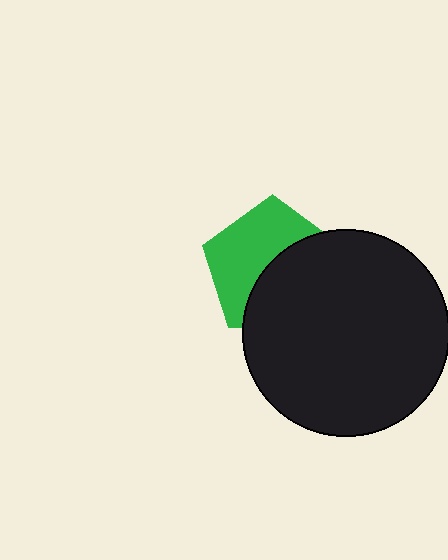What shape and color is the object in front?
The object in front is a black circle.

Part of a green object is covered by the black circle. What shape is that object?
It is a pentagon.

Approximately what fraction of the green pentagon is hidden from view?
Roughly 49% of the green pentagon is hidden behind the black circle.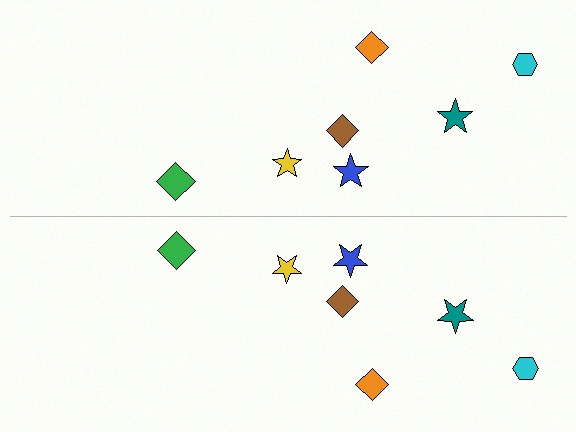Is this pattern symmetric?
Yes, this pattern has bilateral (reflection) symmetry.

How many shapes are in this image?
There are 14 shapes in this image.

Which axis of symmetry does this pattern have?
The pattern has a horizontal axis of symmetry running through the center of the image.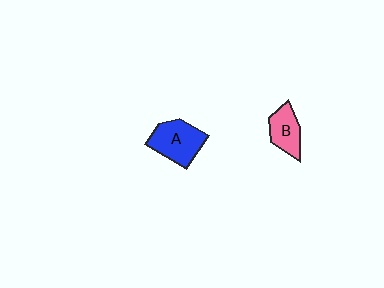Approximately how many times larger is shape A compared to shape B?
Approximately 1.4 times.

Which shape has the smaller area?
Shape B (pink).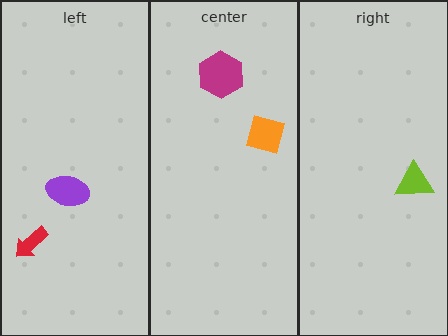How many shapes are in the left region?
2.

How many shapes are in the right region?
1.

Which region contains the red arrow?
The left region.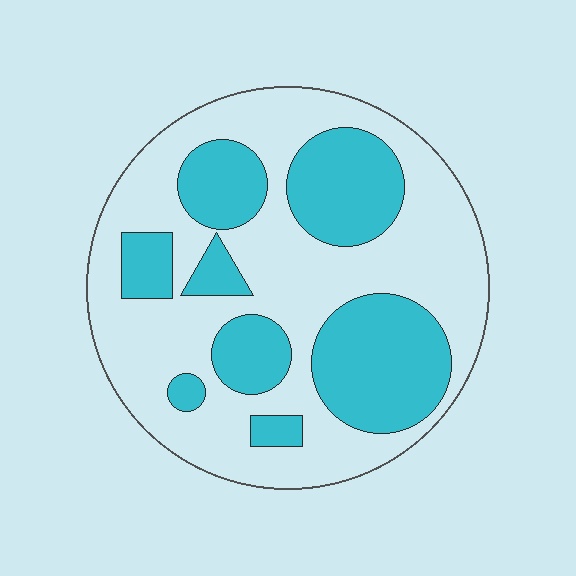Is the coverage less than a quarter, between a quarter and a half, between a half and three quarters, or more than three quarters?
Between a quarter and a half.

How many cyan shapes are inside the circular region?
8.